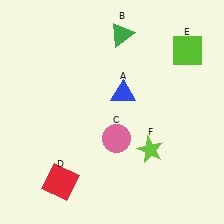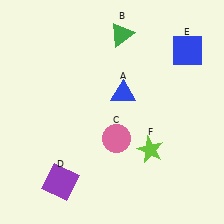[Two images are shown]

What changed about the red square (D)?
In Image 1, D is red. In Image 2, it changed to purple.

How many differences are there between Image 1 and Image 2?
There are 2 differences between the two images.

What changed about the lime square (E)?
In Image 1, E is lime. In Image 2, it changed to blue.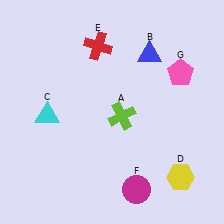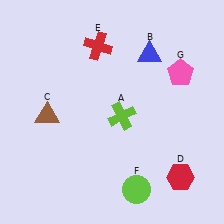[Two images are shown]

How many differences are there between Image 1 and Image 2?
There are 3 differences between the two images.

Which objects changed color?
C changed from cyan to brown. D changed from yellow to red. F changed from magenta to lime.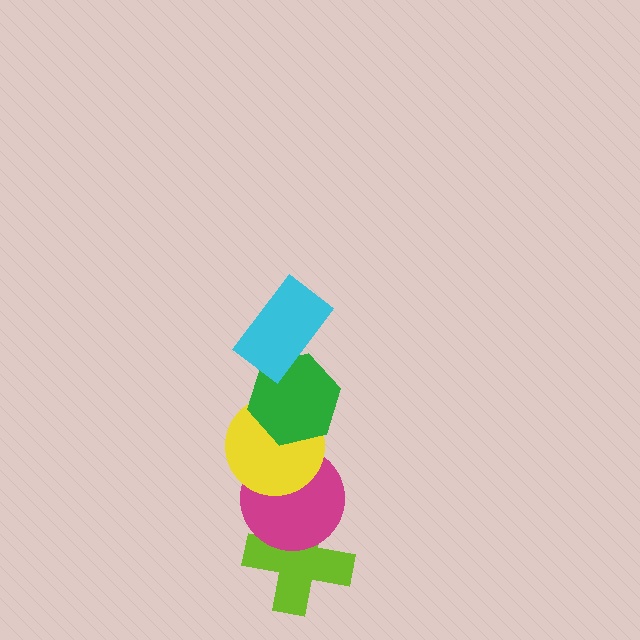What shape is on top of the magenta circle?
The yellow circle is on top of the magenta circle.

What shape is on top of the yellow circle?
The green hexagon is on top of the yellow circle.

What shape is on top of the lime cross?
The magenta circle is on top of the lime cross.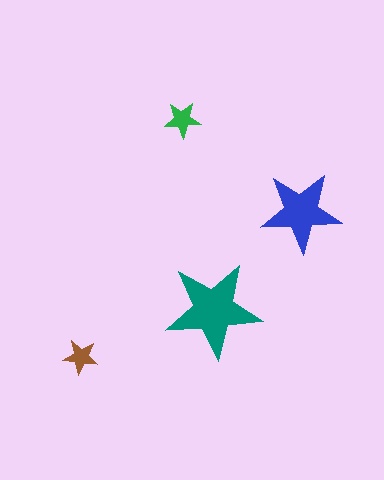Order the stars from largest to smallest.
the teal one, the blue one, the green one, the brown one.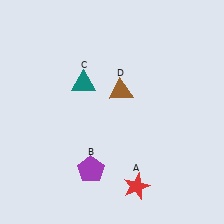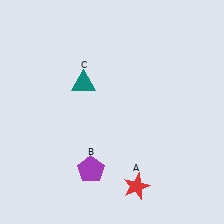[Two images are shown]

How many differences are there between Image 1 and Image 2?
There is 1 difference between the two images.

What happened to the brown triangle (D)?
The brown triangle (D) was removed in Image 2. It was in the top-right area of Image 1.